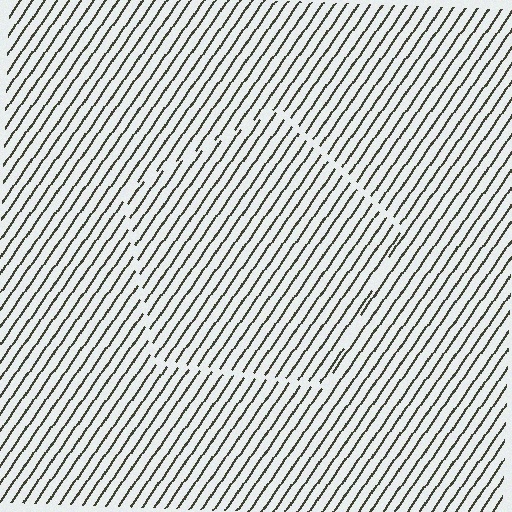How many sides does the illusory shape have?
5 sides — the line-ends trace a pentagon.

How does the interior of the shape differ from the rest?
The interior of the shape contains the same grating, shifted by half a period — the contour is defined by the phase discontinuity where line-ends from the inner and outer gratings abut.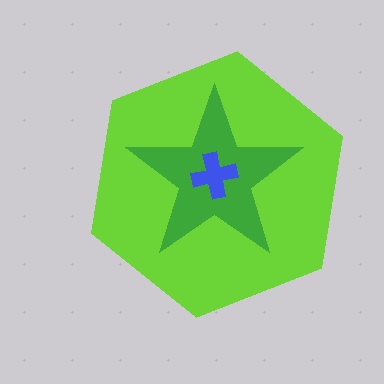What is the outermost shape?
The lime hexagon.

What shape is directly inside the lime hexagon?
The green star.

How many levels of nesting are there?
3.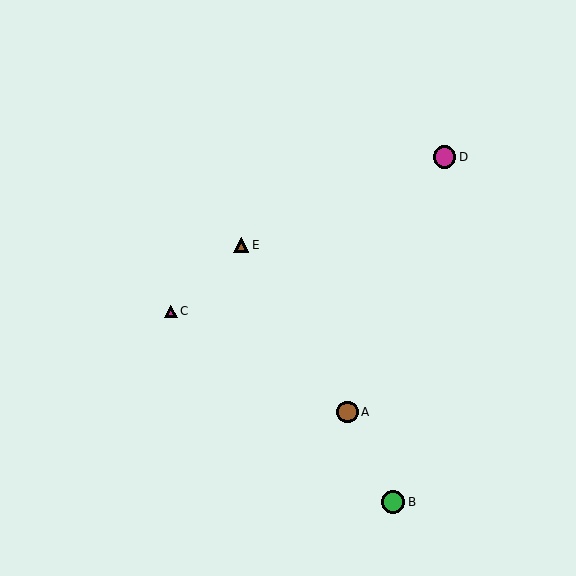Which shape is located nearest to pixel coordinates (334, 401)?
The brown circle (labeled A) at (348, 412) is nearest to that location.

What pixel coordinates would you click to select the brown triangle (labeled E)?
Click at (241, 245) to select the brown triangle E.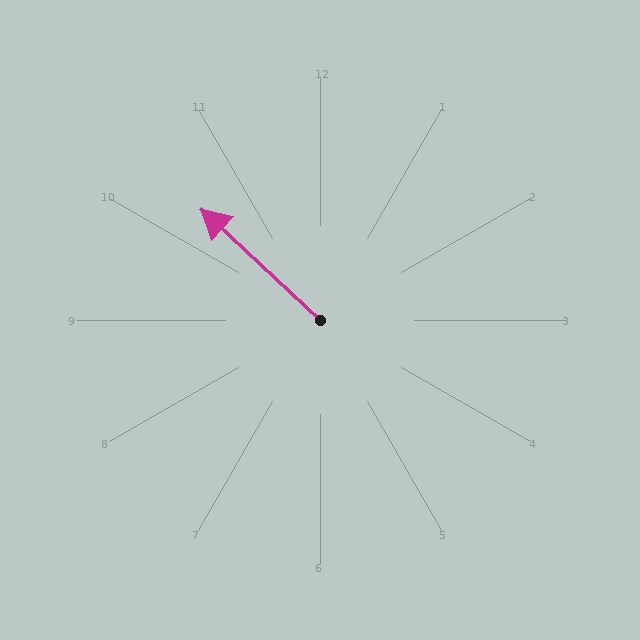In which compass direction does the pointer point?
Northwest.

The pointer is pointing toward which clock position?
Roughly 10 o'clock.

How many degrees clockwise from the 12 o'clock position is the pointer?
Approximately 313 degrees.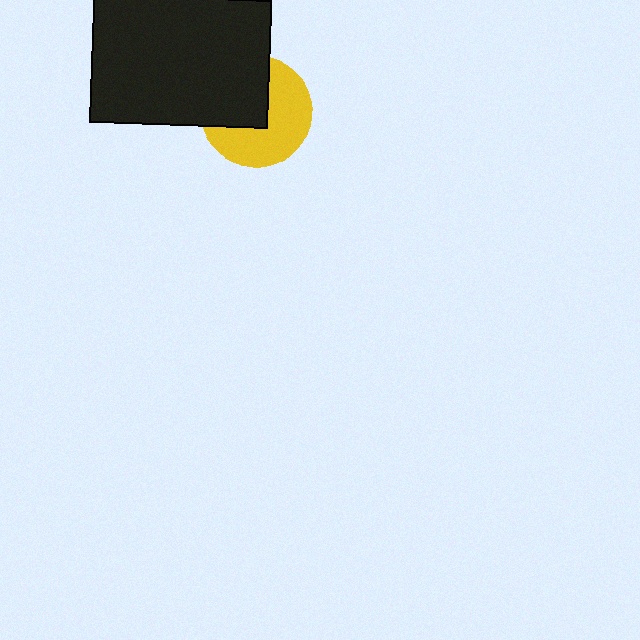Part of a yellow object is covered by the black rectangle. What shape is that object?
It is a circle.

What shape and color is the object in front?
The object in front is a black rectangle.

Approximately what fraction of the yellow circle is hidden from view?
Roughly 44% of the yellow circle is hidden behind the black rectangle.